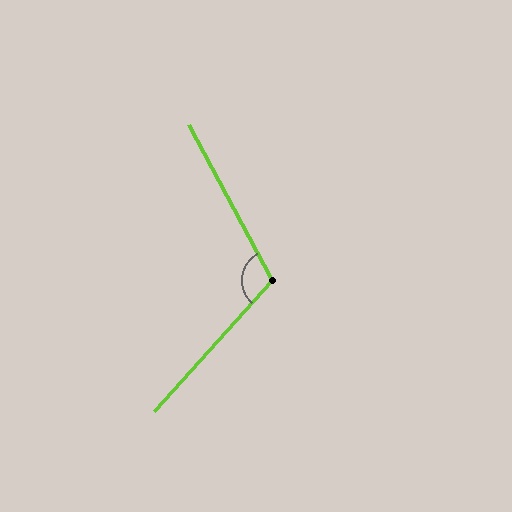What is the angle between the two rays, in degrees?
Approximately 110 degrees.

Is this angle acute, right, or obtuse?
It is obtuse.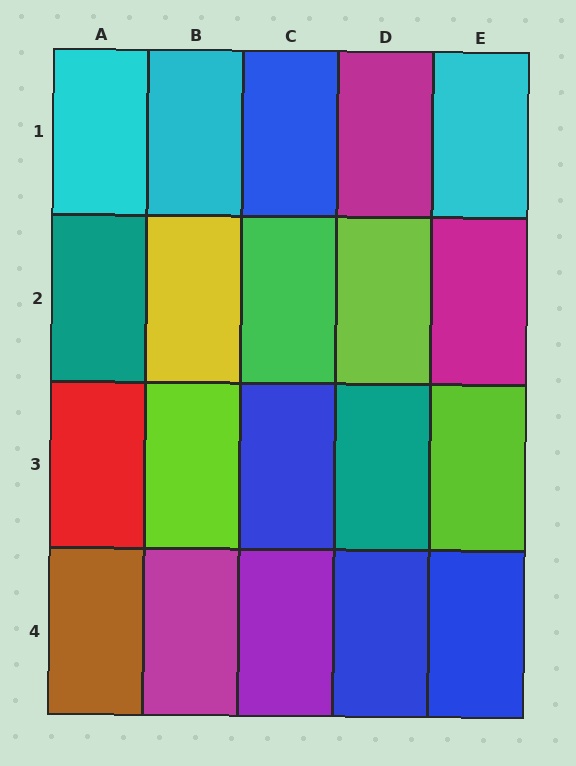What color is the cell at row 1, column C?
Blue.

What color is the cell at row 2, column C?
Green.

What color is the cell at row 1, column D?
Magenta.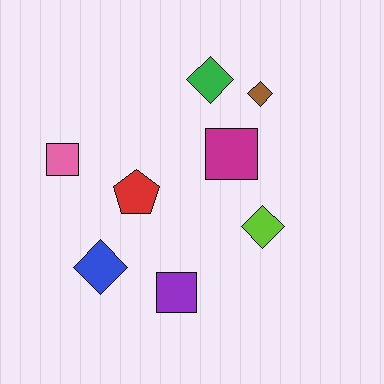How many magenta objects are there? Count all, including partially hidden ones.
There is 1 magenta object.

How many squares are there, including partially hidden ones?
There are 3 squares.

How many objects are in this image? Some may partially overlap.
There are 8 objects.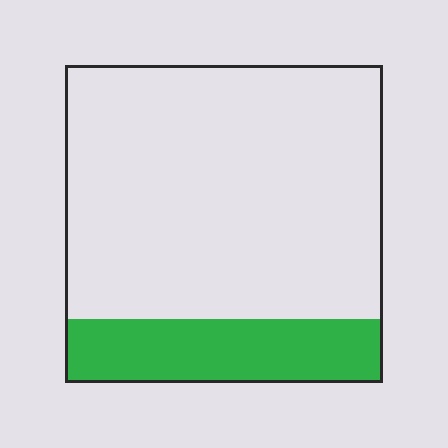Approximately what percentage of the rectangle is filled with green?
Approximately 20%.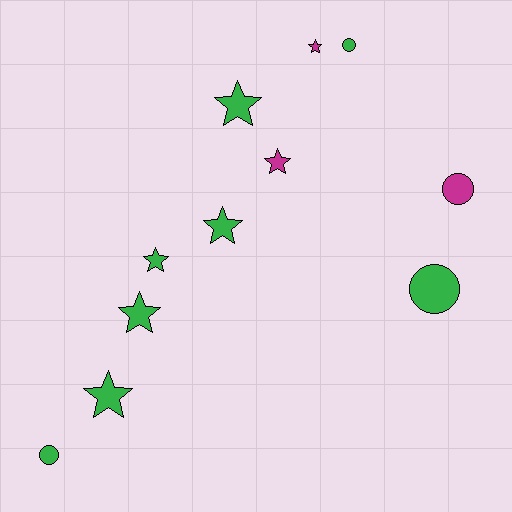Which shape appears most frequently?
Star, with 7 objects.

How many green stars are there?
There are 5 green stars.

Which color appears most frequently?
Green, with 8 objects.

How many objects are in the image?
There are 11 objects.